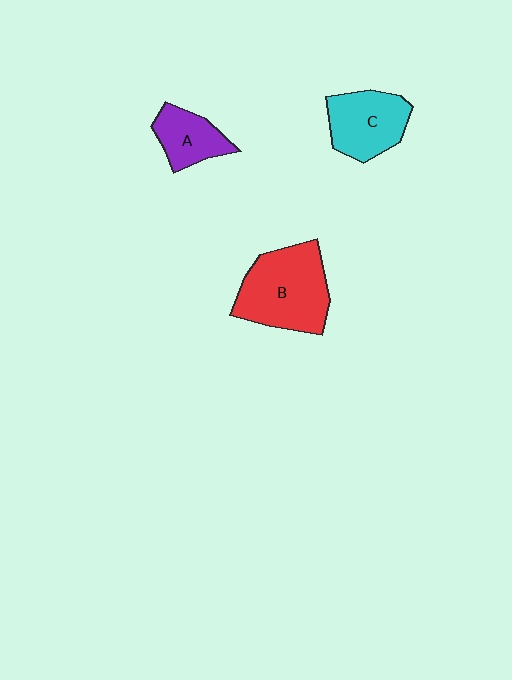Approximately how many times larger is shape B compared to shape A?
Approximately 2.0 times.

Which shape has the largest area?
Shape B (red).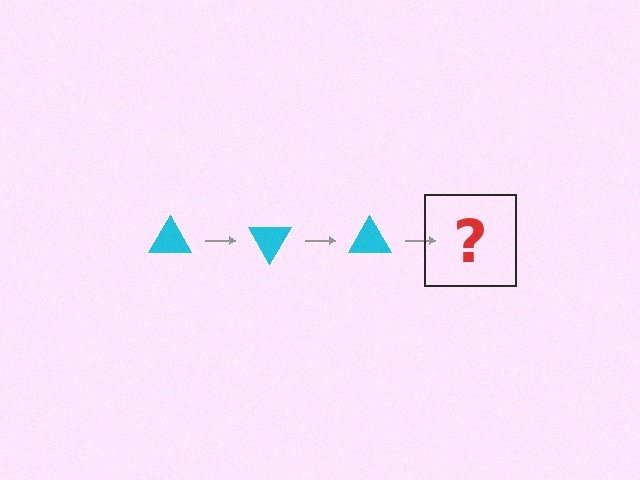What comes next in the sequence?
The next element should be a cyan triangle rotated 180 degrees.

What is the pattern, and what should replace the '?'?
The pattern is that the triangle rotates 60 degrees each step. The '?' should be a cyan triangle rotated 180 degrees.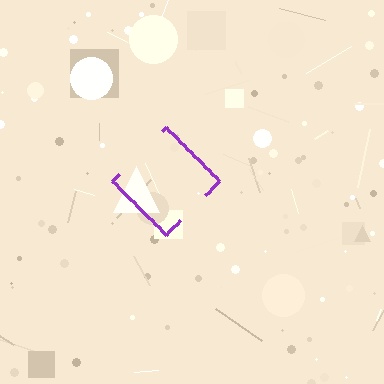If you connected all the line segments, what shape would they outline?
They would outline a diamond.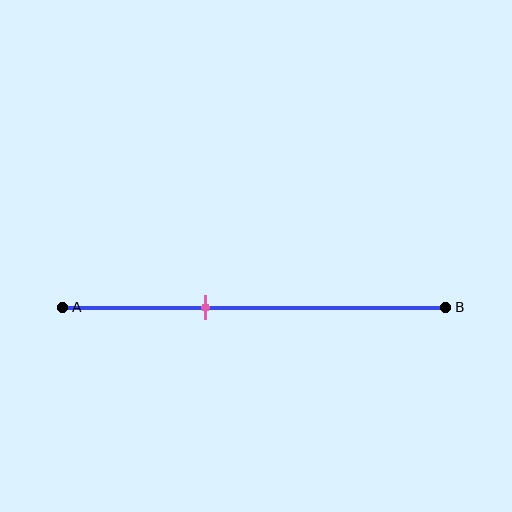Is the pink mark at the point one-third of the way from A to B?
No, the mark is at about 35% from A, not at the 33% one-third point.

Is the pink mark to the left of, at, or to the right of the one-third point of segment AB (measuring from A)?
The pink mark is to the right of the one-third point of segment AB.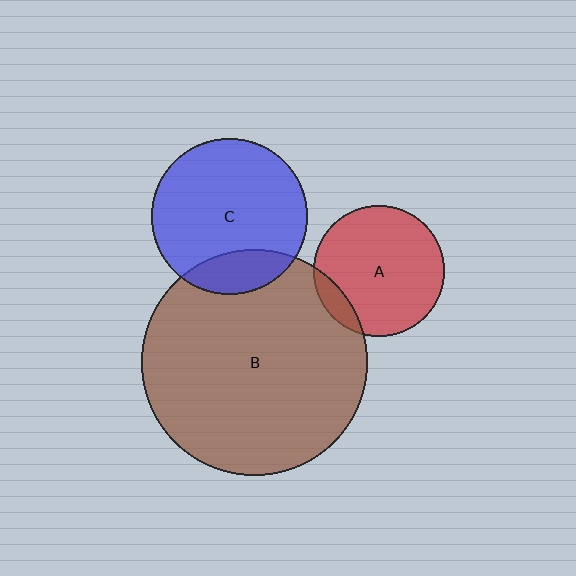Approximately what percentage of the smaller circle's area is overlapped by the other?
Approximately 10%.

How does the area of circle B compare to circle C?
Approximately 2.1 times.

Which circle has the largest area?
Circle B (brown).